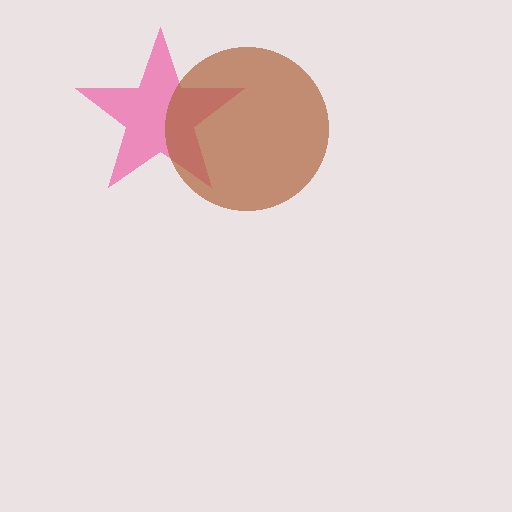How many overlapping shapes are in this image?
There are 2 overlapping shapes in the image.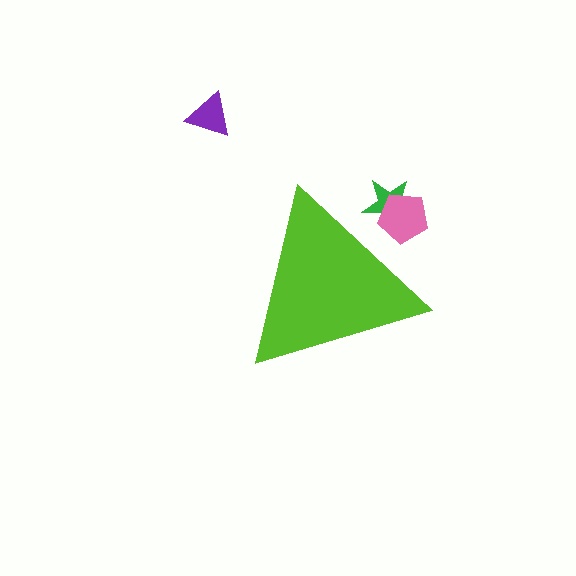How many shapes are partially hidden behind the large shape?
2 shapes are partially hidden.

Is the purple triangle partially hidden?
No, the purple triangle is fully visible.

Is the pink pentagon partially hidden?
Yes, the pink pentagon is partially hidden behind the lime triangle.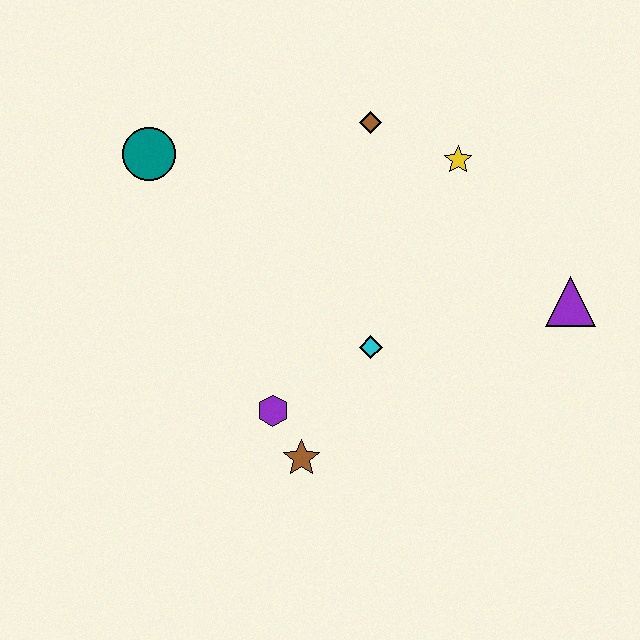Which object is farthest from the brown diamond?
The brown star is farthest from the brown diamond.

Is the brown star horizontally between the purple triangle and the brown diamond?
No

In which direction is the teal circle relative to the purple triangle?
The teal circle is to the left of the purple triangle.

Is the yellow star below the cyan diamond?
No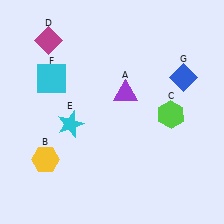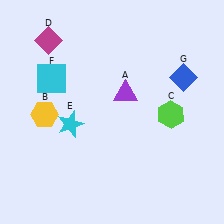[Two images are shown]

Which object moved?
The yellow hexagon (B) moved up.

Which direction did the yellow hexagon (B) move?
The yellow hexagon (B) moved up.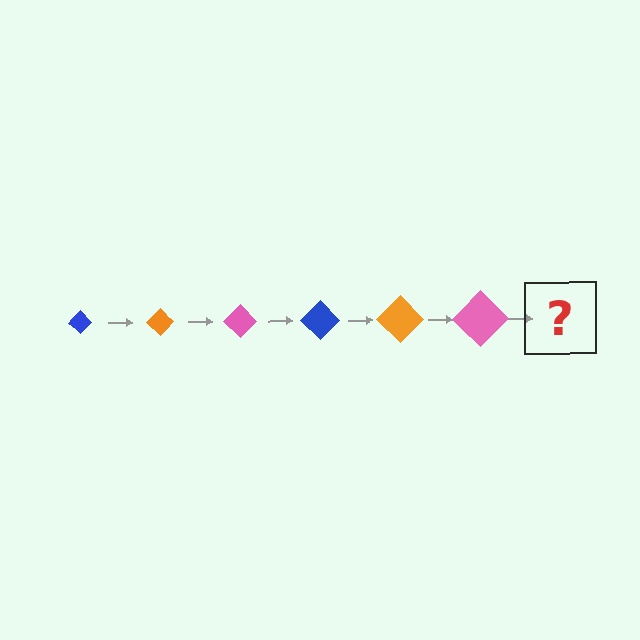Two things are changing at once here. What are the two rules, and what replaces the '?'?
The two rules are that the diamond grows larger each step and the color cycles through blue, orange, and pink. The '?' should be a blue diamond, larger than the previous one.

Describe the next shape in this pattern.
It should be a blue diamond, larger than the previous one.